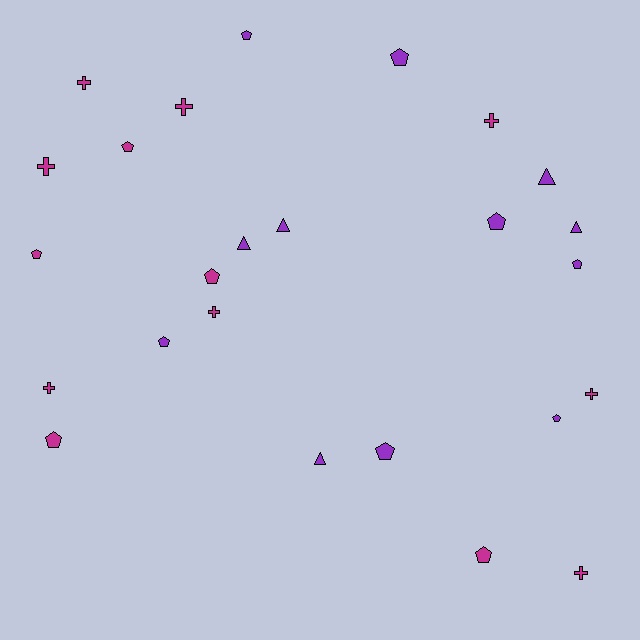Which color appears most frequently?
Magenta, with 13 objects.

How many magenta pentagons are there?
There are 5 magenta pentagons.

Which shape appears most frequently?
Pentagon, with 12 objects.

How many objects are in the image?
There are 25 objects.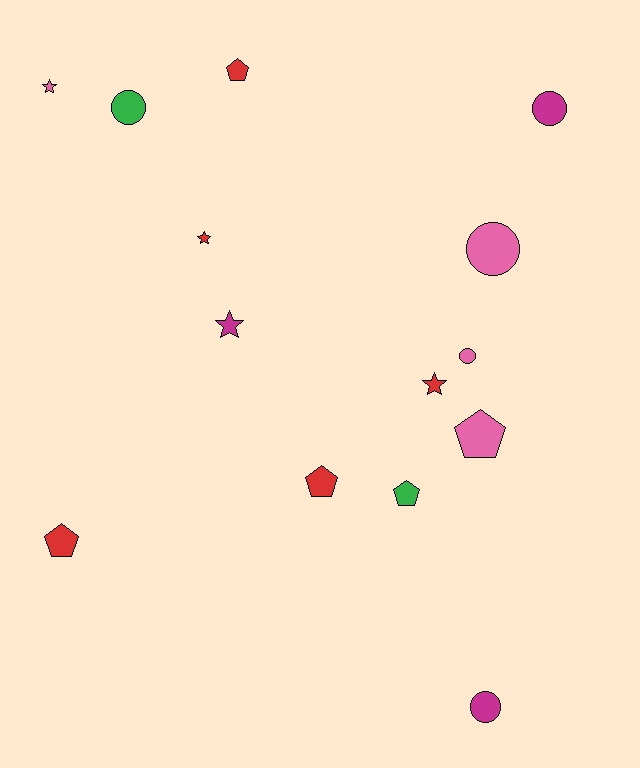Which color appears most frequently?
Red, with 5 objects.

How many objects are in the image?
There are 14 objects.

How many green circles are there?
There is 1 green circle.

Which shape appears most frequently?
Pentagon, with 5 objects.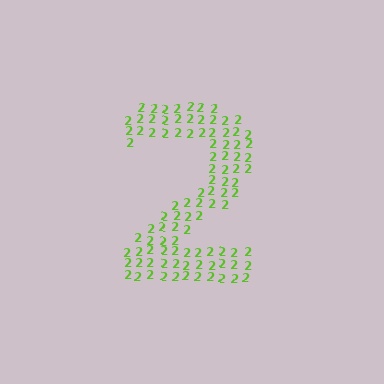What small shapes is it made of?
It is made of small digit 2's.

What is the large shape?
The large shape is the digit 2.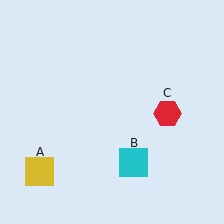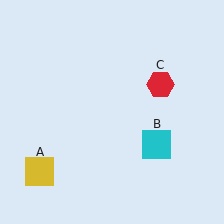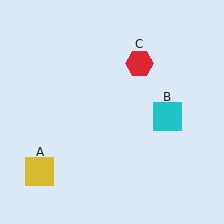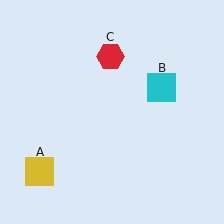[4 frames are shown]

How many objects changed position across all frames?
2 objects changed position: cyan square (object B), red hexagon (object C).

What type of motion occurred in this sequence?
The cyan square (object B), red hexagon (object C) rotated counterclockwise around the center of the scene.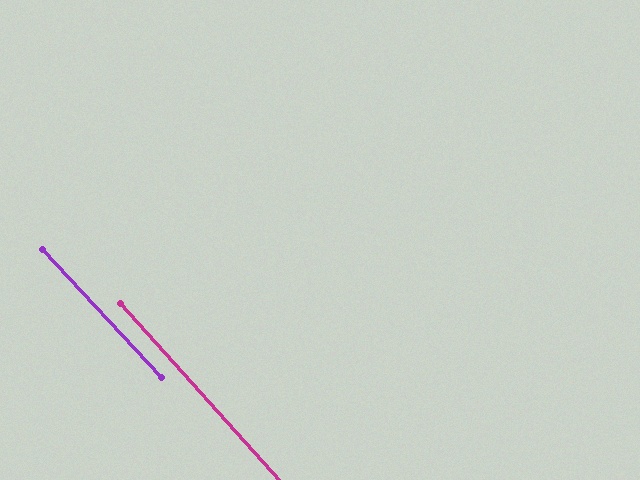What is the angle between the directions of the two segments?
Approximately 1 degree.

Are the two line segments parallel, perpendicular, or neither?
Parallel — their directions differ by only 0.8°.